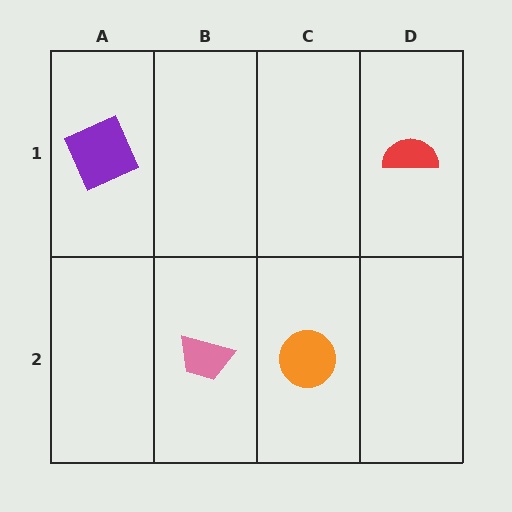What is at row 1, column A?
A purple square.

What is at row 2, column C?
An orange circle.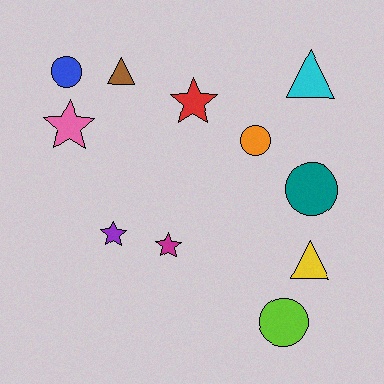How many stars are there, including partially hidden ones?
There are 4 stars.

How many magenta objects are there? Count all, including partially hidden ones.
There is 1 magenta object.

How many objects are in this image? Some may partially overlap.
There are 11 objects.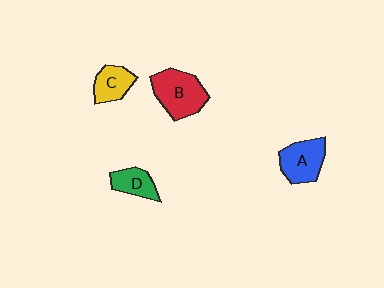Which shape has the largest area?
Shape B (red).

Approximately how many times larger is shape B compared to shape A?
Approximately 1.2 times.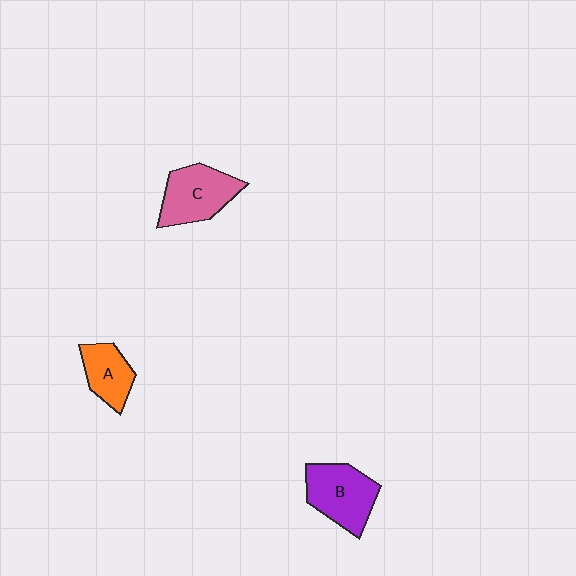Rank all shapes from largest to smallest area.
From largest to smallest: B (purple), C (pink), A (orange).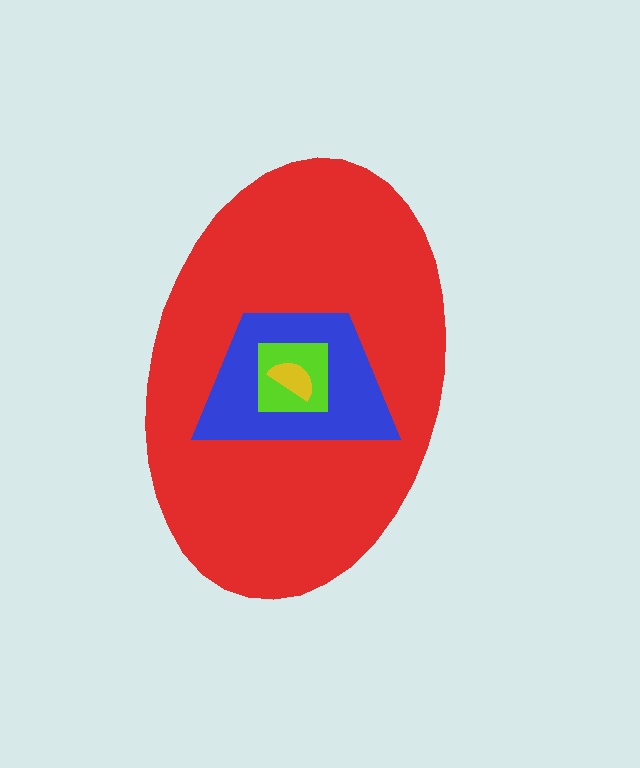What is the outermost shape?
The red ellipse.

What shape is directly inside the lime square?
The yellow semicircle.